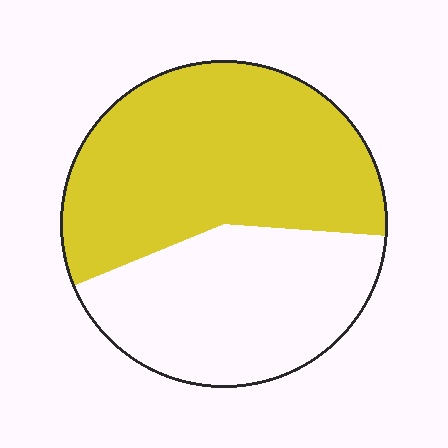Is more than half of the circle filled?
Yes.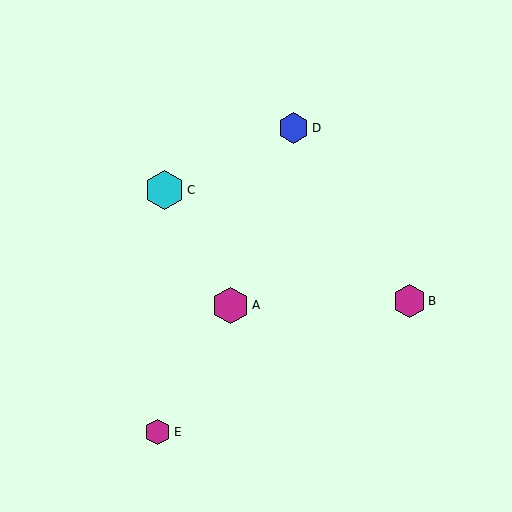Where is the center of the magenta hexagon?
The center of the magenta hexagon is at (409, 301).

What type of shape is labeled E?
Shape E is a magenta hexagon.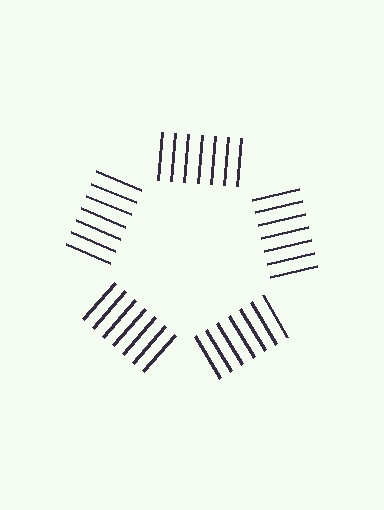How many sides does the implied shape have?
5 sides — the line-ends trace a pentagon.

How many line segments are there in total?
35 — 7 along each of the 5 edges.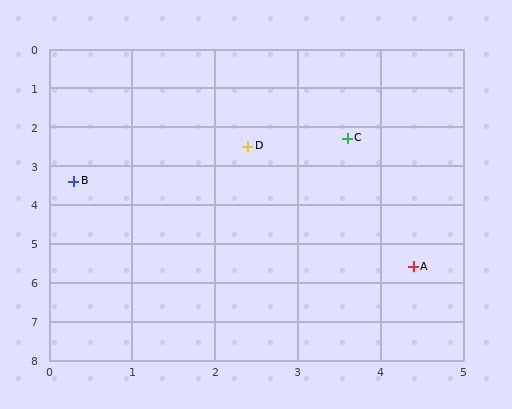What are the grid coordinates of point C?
Point C is at approximately (3.6, 2.3).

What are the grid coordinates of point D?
Point D is at approximately (2.4, 2.5).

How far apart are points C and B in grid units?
Points C and B are about 3.5 grid units apart.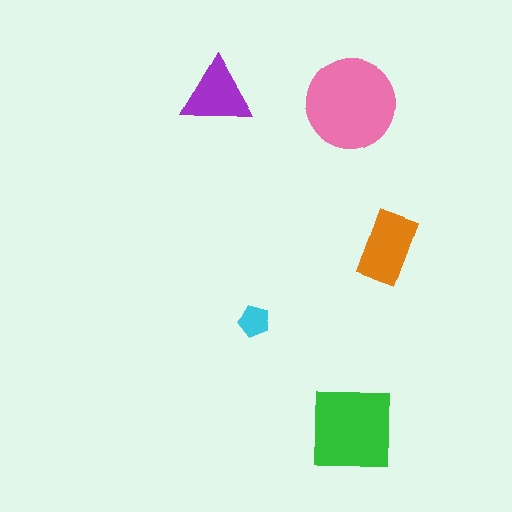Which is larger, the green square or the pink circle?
The pink circle.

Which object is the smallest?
The cyan pentagon.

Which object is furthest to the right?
The orange rectangle is rightmost.